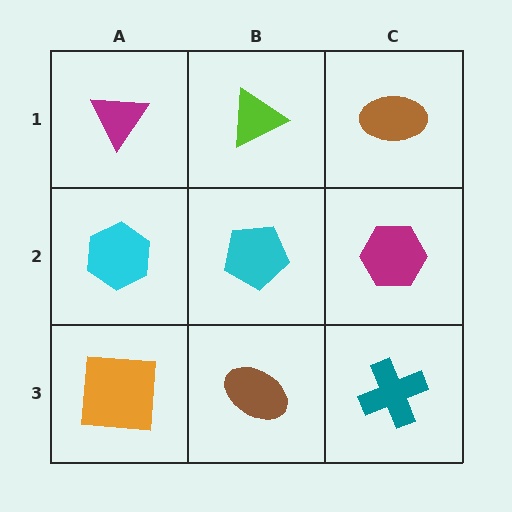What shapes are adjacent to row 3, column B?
A cyan pentagon (row 2, column B), an orange square (row 3, column A), a teal cross (row 3, column C).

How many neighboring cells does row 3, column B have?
3.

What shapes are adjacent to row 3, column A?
A cyan hexagon (row 2, column A), a brown ellipse (row 3, column B).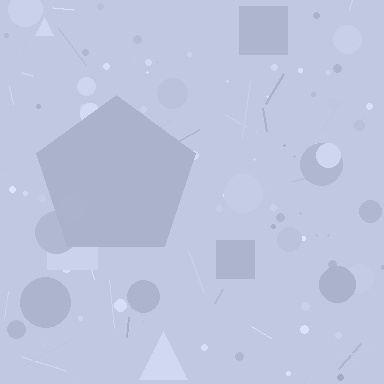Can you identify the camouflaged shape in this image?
The camouflaged shape is a pentagon.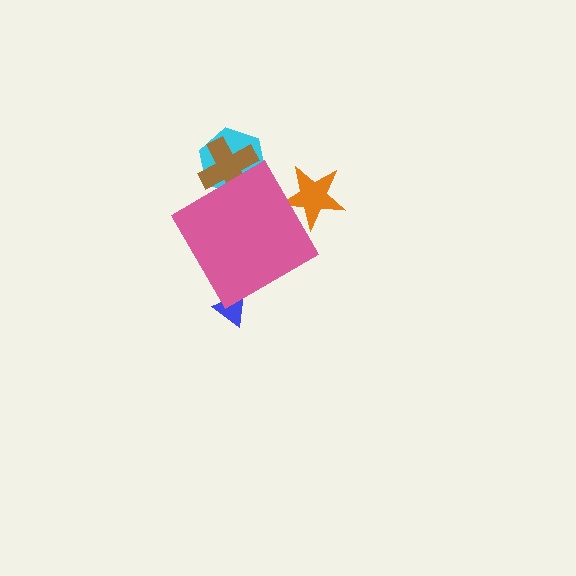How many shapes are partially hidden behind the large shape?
4 shapes are partially hidden.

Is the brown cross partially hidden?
Yes, the brown cross is partially hidden behind the pink diamond.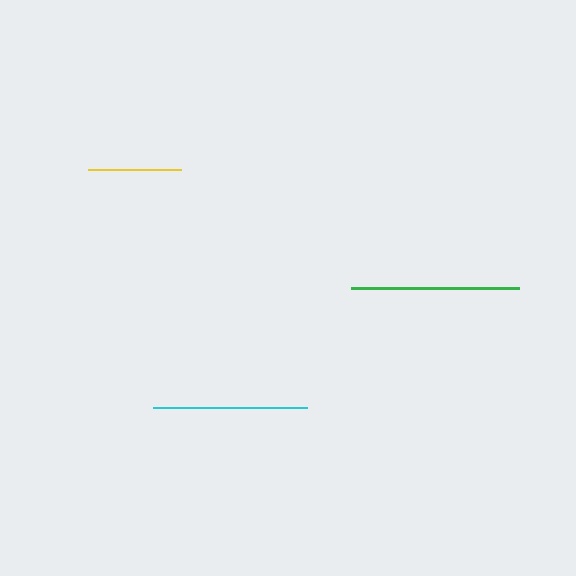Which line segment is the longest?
The green line is the longest at approximately 167 pixels.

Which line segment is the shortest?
The yellow line is the shortest at approximately 93 pixels.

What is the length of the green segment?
The green segment is approximately 167 pixels long.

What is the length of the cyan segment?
The cyan segment is approximately 154 pixels long.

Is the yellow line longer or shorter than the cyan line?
The cyan line is longer than the yellow line.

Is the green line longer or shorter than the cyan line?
The green line is longer than the cyan line.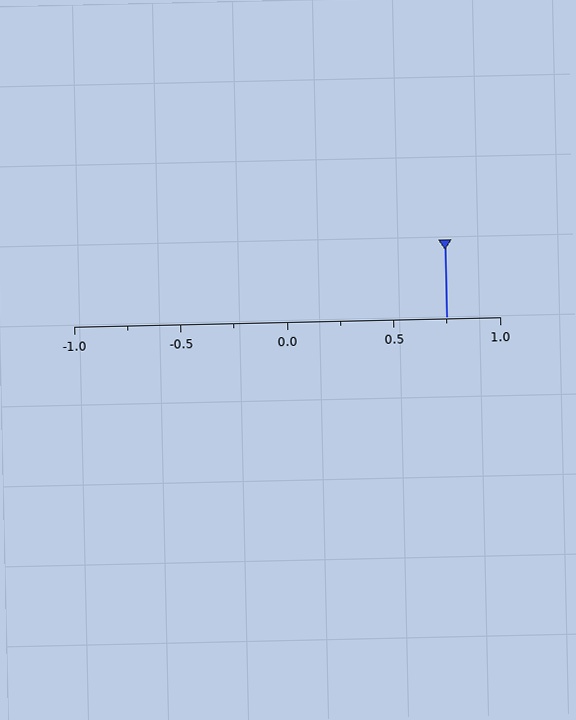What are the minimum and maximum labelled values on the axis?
The axis runs from -1.0 to 1.0.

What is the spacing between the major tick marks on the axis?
The major ticks are spaced 0.5 apart.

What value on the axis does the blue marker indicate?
The marker indicates approximately 0.75.